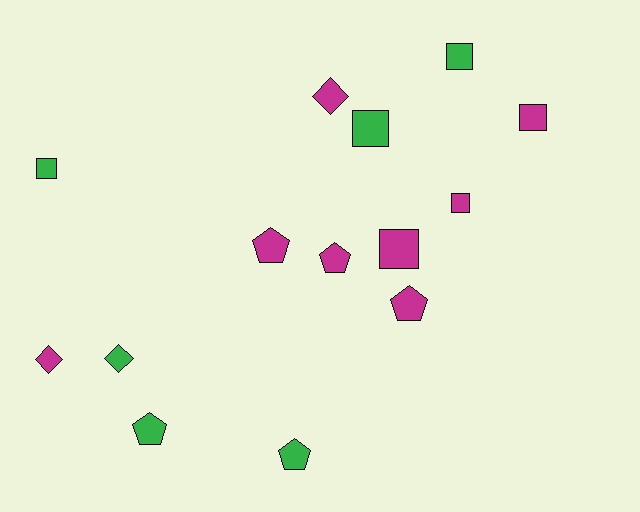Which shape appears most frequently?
Square, with 6 objects.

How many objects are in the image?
There are 14 objects.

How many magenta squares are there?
There are 3 magenta squares.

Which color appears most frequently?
Magenta, with 8 objects.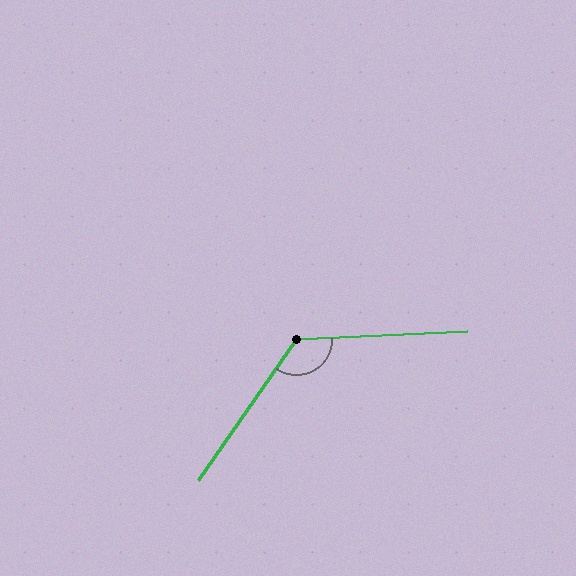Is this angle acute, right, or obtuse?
It is obtuse.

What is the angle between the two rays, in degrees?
Approximately 128 degrees.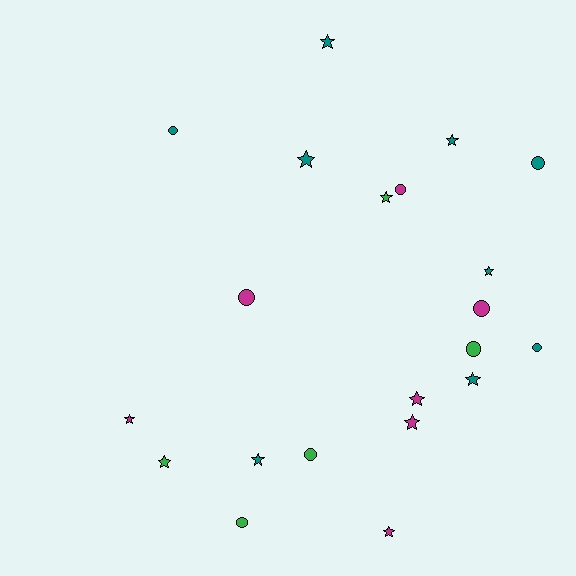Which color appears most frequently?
Teal, with 9 objects.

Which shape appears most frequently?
Star, with 12 objects.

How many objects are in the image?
There are 21 objects.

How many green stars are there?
There are 2 green stars.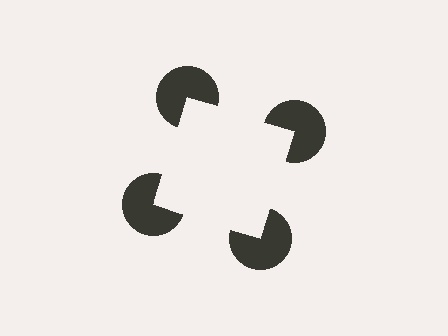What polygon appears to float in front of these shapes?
An illusory square — its edges are inferred from the aligned wedge cuts in the pac-man discs, not physically drawn.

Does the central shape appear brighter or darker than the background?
It typically appears slightly brighter than the background, even though no actual brightness change is drawn.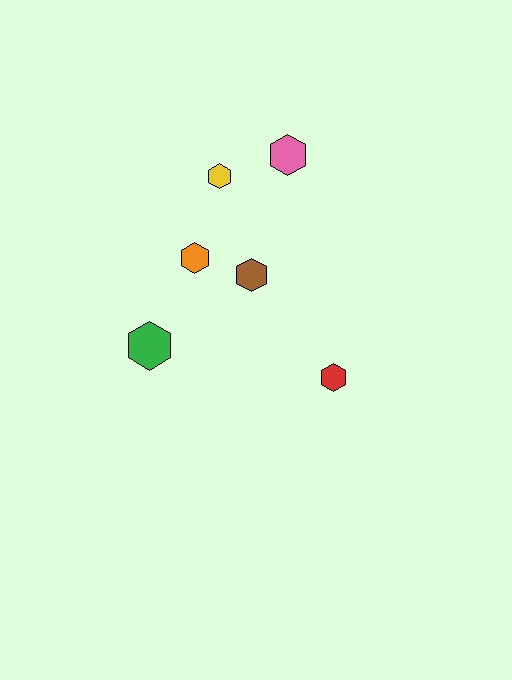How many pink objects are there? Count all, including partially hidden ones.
There is 1 pink object.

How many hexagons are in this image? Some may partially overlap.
There are 6 hexagons.